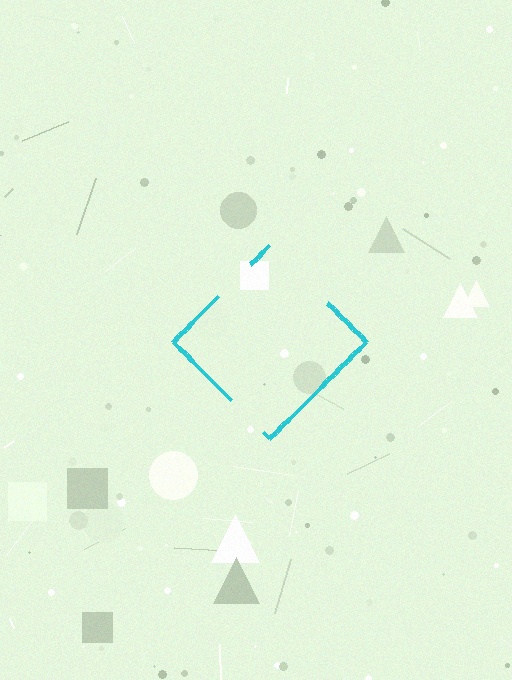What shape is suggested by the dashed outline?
The dashed outline suggests a diamond.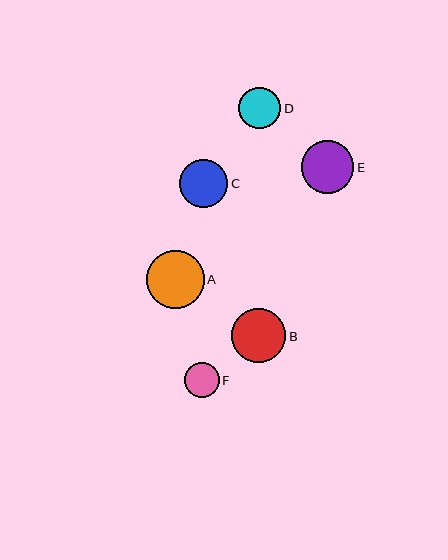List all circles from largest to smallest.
From largest to smallest: A, B, E, C, D, F.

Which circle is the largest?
Circle A is the largest with a size of approximately 58 pixels.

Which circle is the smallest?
Circle F is the smallest with a size of approximately 35 pixels.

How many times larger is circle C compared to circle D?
Circle C is approximately 1.2 times the size of circle D.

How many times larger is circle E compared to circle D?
Circle E is approximately 1.3 times the size of circle D.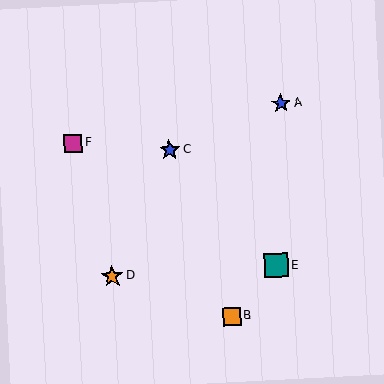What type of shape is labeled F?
Shape F is a magenta square.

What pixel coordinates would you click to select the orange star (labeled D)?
Click at (112, 276) to select the orange star D.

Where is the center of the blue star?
The center of the blue star is at (170, 150).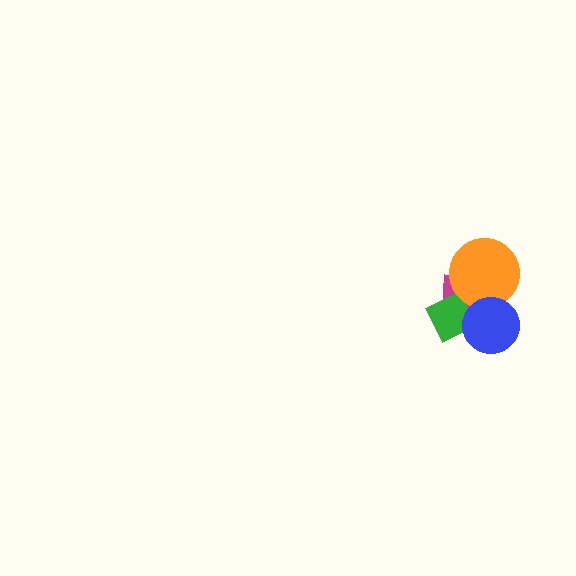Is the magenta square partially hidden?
Yes, it is partially covered by another shape.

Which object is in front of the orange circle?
The blue circle is in front of the orange circle.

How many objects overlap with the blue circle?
3 objects overlap with the blue circle.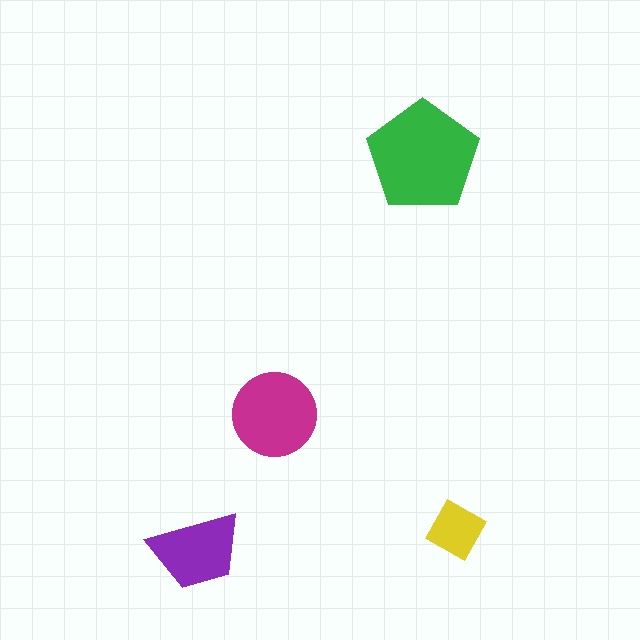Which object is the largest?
The green pentagon.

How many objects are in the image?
There are 4 objects in the image.